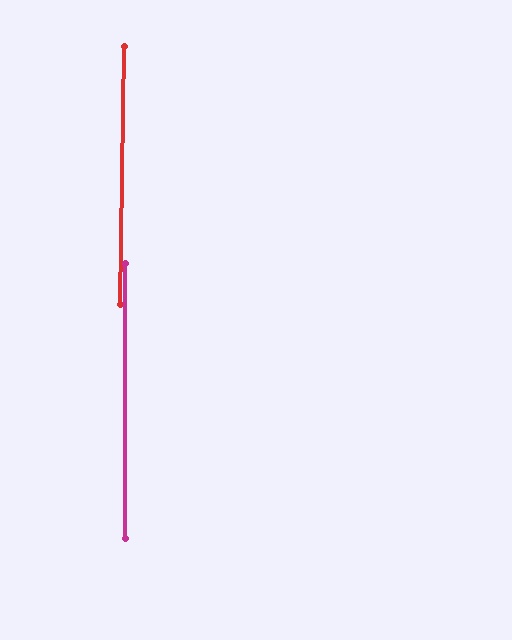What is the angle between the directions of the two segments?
Approximately 1 degree.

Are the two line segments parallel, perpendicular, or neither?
Parallel — their directions differ by only 1.0°.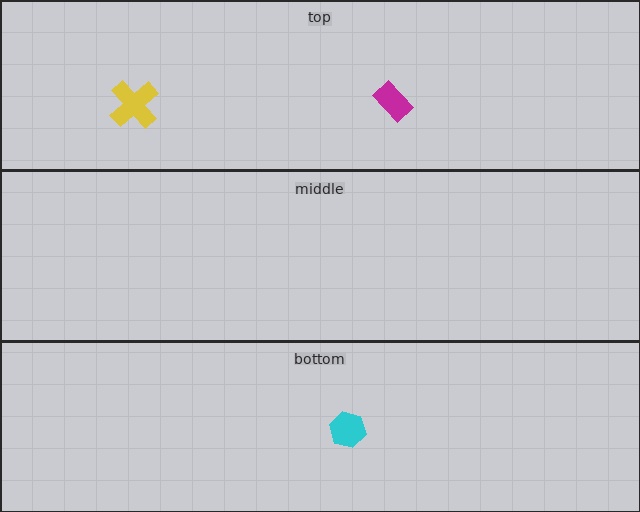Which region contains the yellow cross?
The top region.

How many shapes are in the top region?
2.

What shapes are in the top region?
The yellow cross, the magenta rectangle.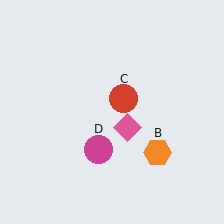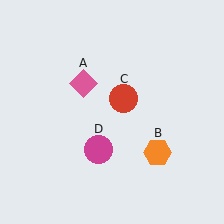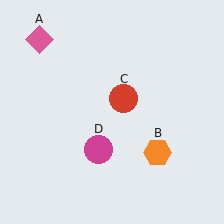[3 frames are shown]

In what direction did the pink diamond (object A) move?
The pink diamond (object A) moved up and to the left.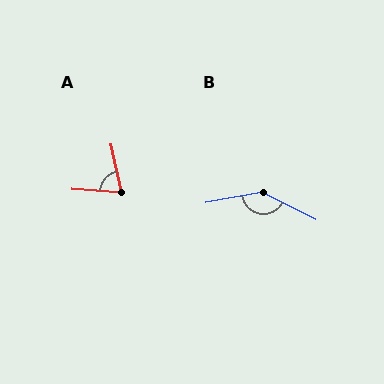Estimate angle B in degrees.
Approximately 142 degrees.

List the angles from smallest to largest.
A (74°), B (142°).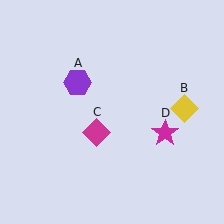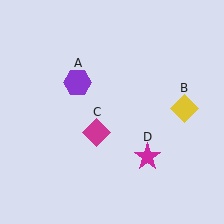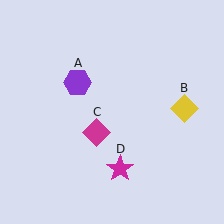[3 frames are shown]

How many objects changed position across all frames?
1 object changed position: magenta star (object D).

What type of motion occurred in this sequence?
The magenta star (object D) rotated clockwise around the center of the scene.